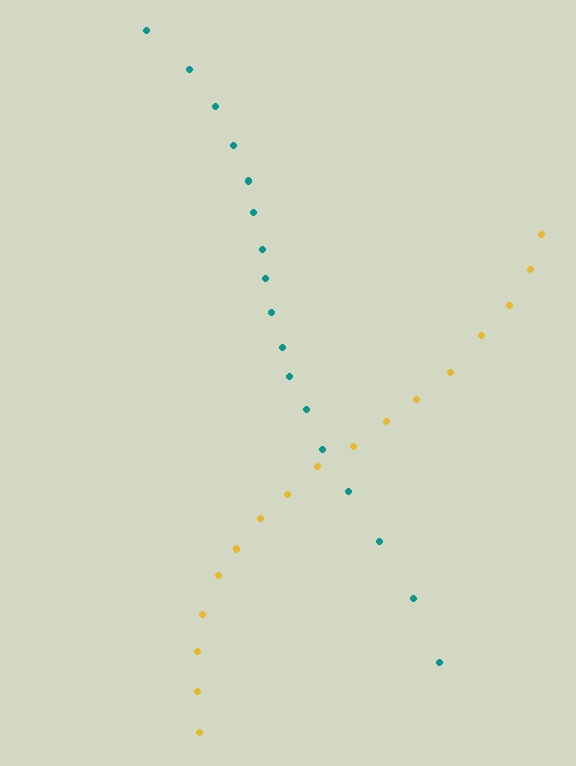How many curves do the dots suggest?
There are 2 distinct paths.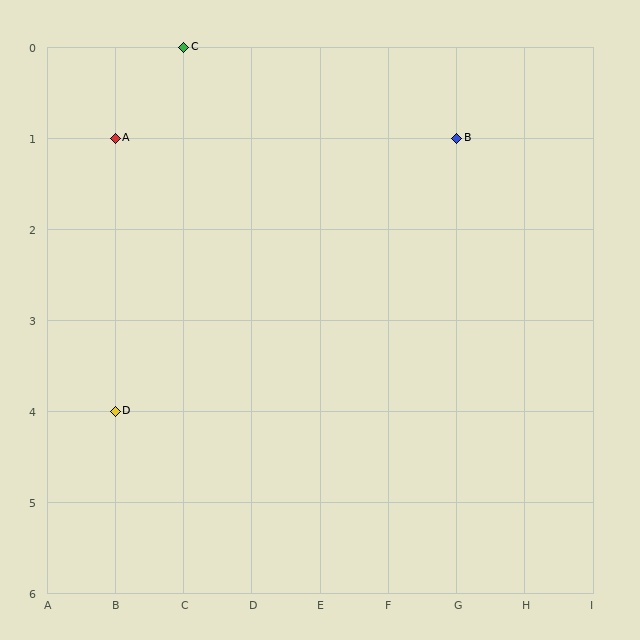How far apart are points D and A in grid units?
Points D and A are 3 rows apart.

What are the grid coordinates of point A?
Point A is at grid coordinates (B, 1).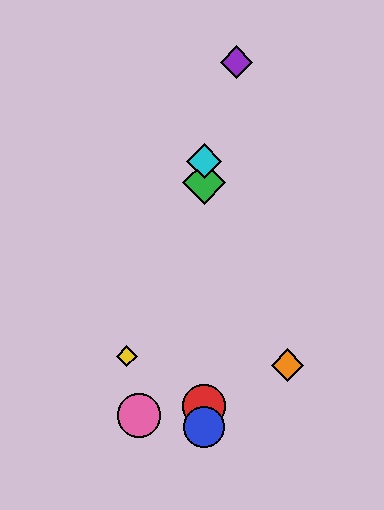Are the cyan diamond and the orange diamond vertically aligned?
No, the cyan diamond is at x≈204 and the orange diamond is at x≈288.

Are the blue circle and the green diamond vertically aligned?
Yes, both are at x≈204.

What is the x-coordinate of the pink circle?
The pink circle is at x≈139.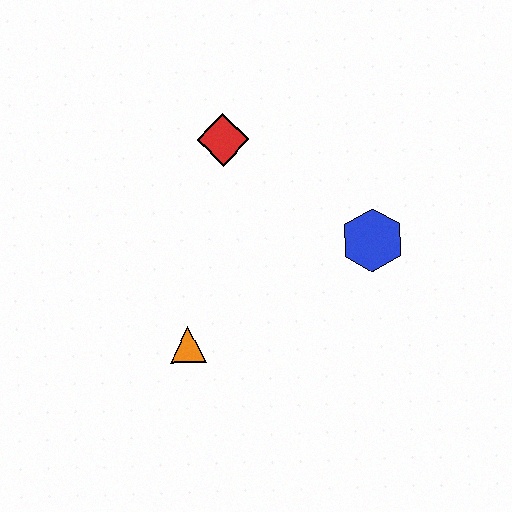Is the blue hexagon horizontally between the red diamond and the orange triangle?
No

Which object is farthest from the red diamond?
The orange triangle is farthest from the red diamond.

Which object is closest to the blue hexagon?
The red diamond is closest to the blue hexagon.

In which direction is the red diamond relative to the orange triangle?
The red diamond is above the orange triangle.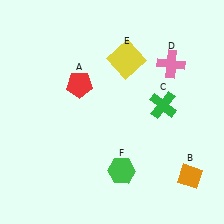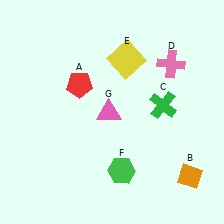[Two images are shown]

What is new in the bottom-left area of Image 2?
A pink triangle (G) was added in the bottom-left area of Image 2.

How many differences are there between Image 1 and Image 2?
There is 1 difference between the two images.